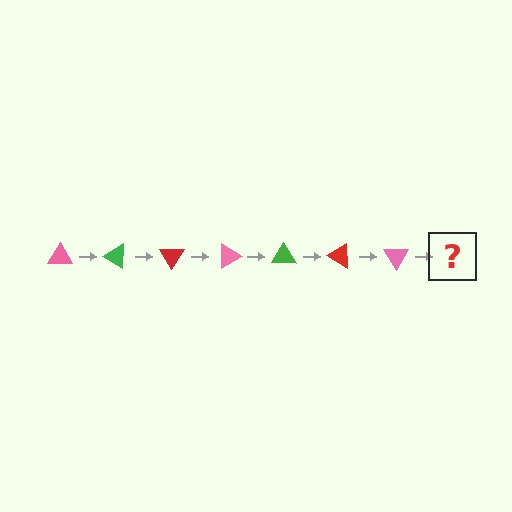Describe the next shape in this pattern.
It should be a green triangle, rotated 210 degrees from the start.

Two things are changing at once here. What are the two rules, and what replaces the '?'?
The two rules are that it rotates 30 degrees each step and the color cycles through pink, green, and red. The '?' should be a green triangle, rotated 210 degrees from the start.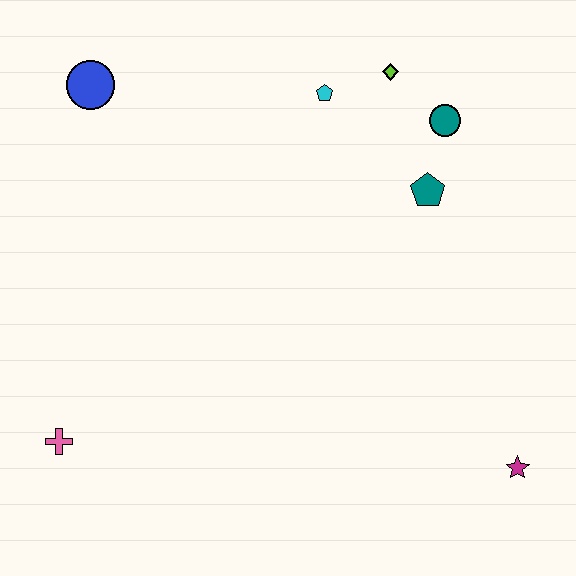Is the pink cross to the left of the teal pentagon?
Yes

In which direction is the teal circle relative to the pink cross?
The teal circle is to the right of the pink cross.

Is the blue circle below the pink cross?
No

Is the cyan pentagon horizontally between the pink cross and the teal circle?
Yes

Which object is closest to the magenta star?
The teal pentagon is closest to the magenta star.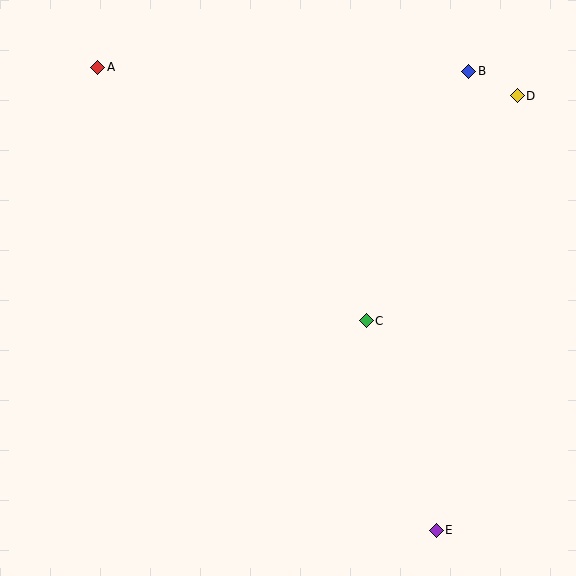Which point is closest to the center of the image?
Point C at (366, 321) is closest to the center.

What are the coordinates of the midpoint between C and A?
The midpoint between C and A is at (232, 194).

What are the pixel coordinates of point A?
Point A is at (98, 67).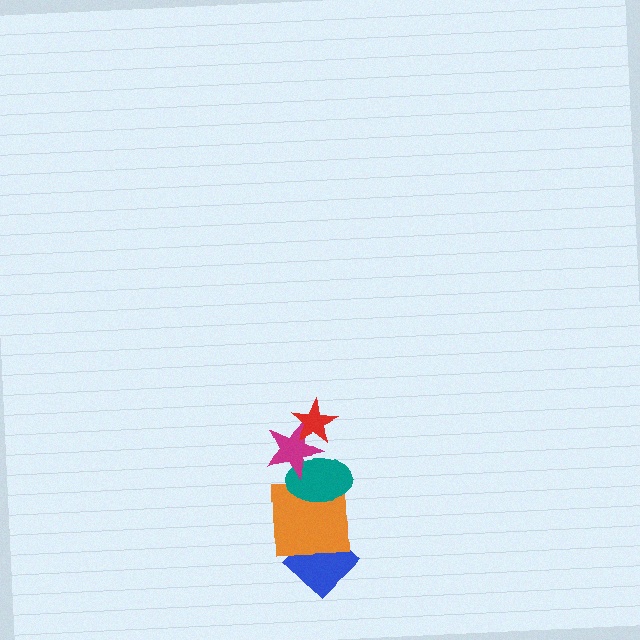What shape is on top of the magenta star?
The red star is on top of the magenta star.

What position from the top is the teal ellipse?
The teal ellipse is 3rd from the top.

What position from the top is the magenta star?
The magenta star is 2nd from the top.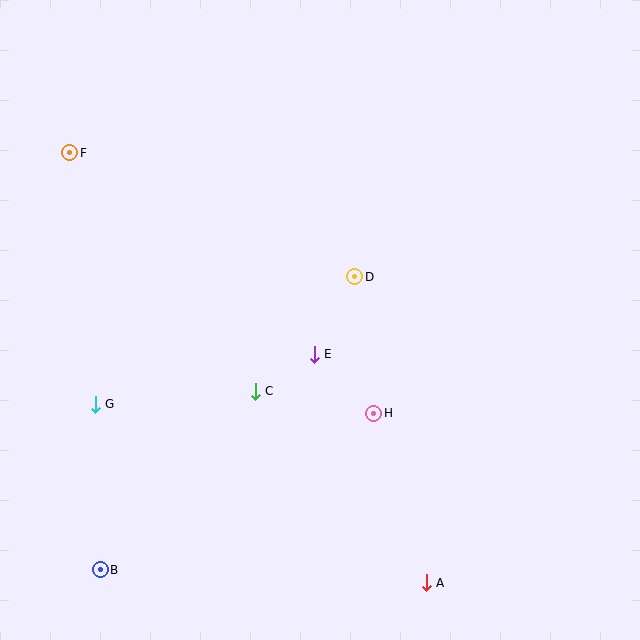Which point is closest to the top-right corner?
Point D is closest to the top-right corner.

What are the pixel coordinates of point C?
Point C is at (255, 391).